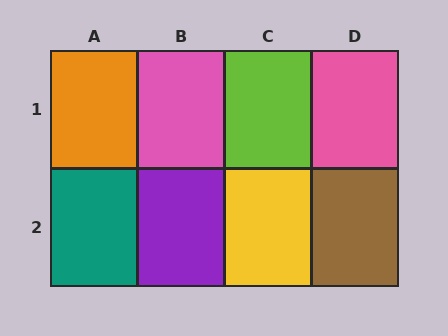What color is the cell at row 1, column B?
Pink.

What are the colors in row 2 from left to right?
Teal, purple, yellow, brown.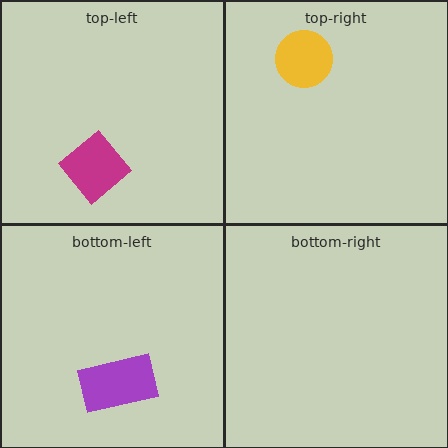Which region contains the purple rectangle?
The bottom-left region.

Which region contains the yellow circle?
The top-right region.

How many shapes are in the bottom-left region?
1.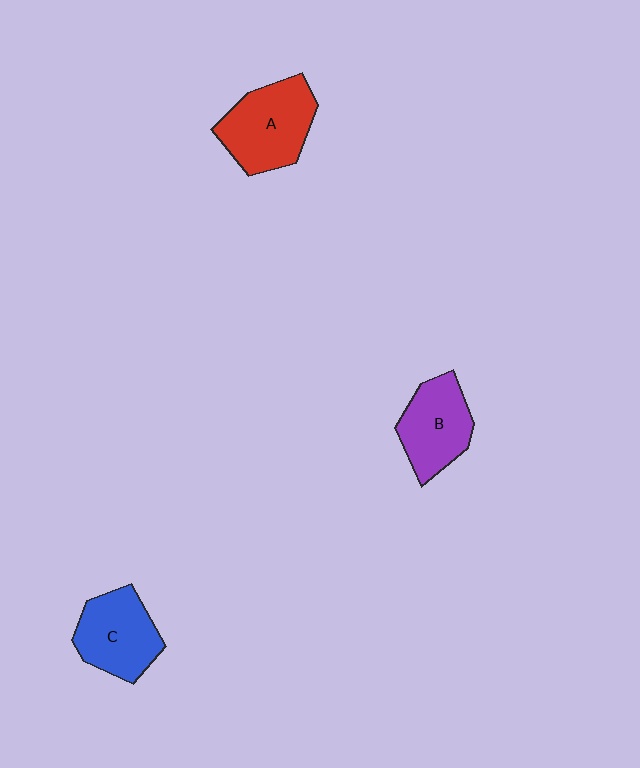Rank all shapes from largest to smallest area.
From largest to smallest: A (red), C (blue), B (purple).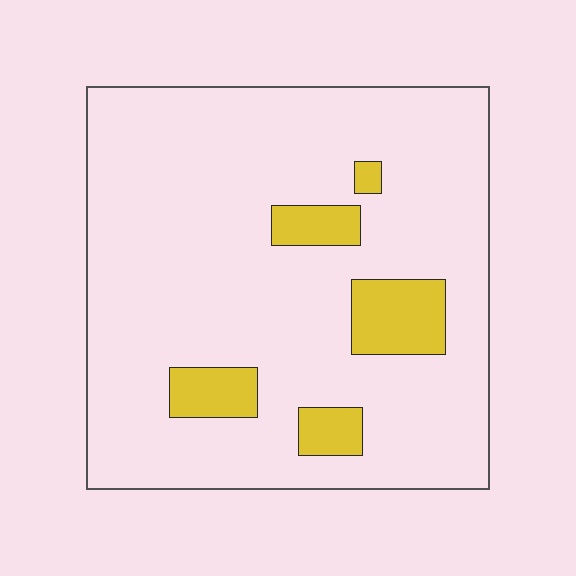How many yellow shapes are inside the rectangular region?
5.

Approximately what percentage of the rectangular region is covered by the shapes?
Approximately 10%.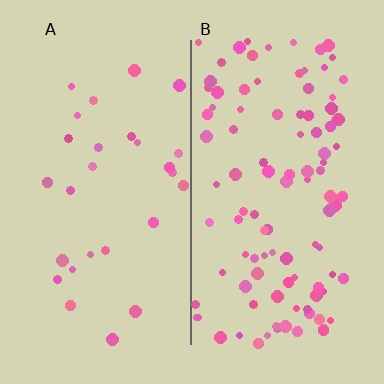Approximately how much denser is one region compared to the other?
Approximately 3.7× — region B over region A.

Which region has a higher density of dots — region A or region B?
B (the right).